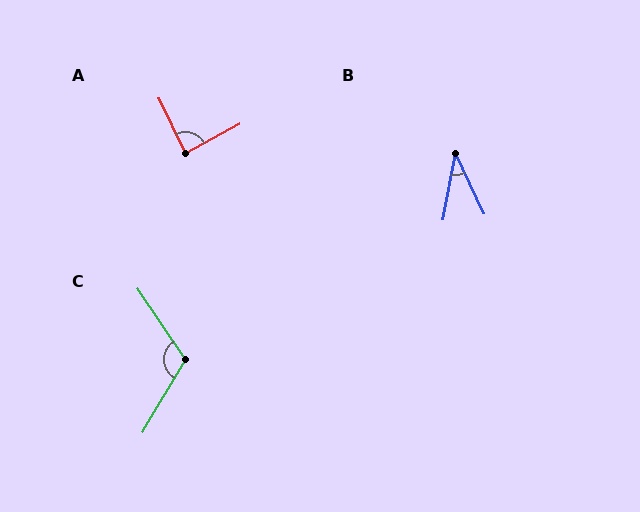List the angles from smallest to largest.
B (36°), A (87°), C (115°).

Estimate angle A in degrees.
Approximately 87 degrees.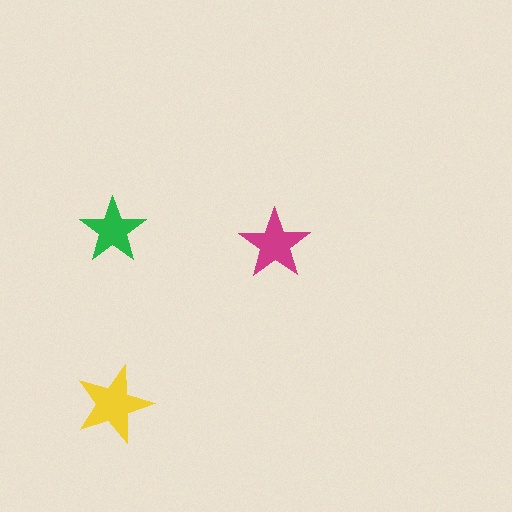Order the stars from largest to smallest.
the yellow one, the magenta one, the green one.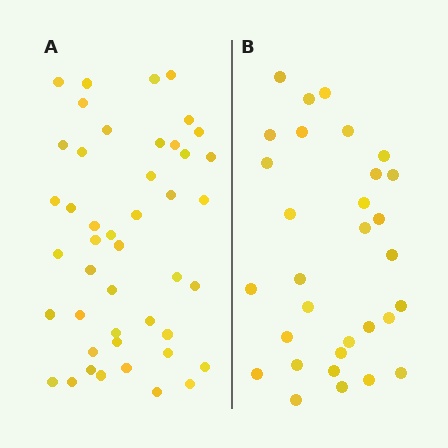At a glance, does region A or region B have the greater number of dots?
Region A (the left region) has more dots.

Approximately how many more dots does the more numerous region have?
Region A has approximately 15 more dots than region B.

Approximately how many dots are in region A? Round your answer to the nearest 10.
About 40 dots. (The exact count is 45, which rounds to 40.)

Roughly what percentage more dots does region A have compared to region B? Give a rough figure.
About 45% more.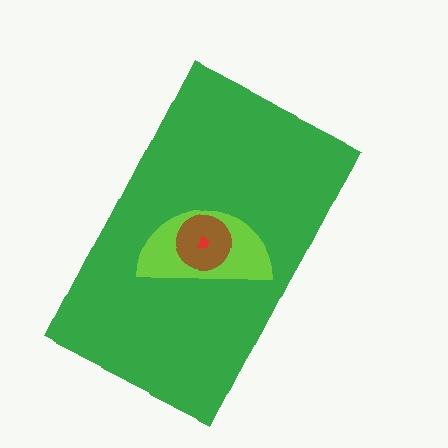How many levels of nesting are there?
4.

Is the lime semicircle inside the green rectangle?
Yes.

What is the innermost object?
The red trapezoid.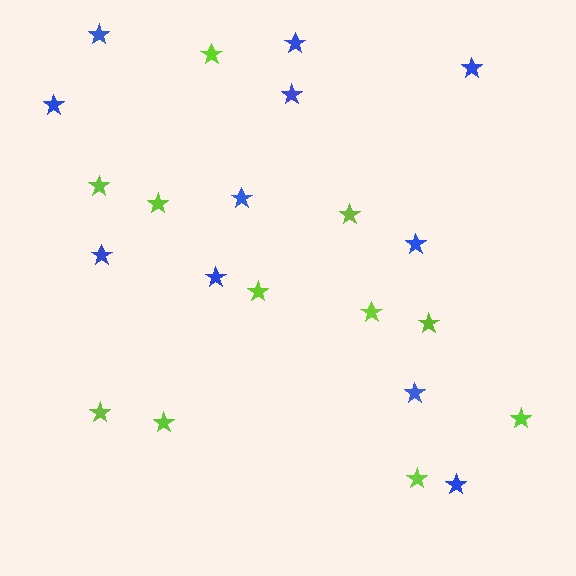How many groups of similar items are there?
There are 2 groups: one group of blue stars (11) and one group of lime stars (11).